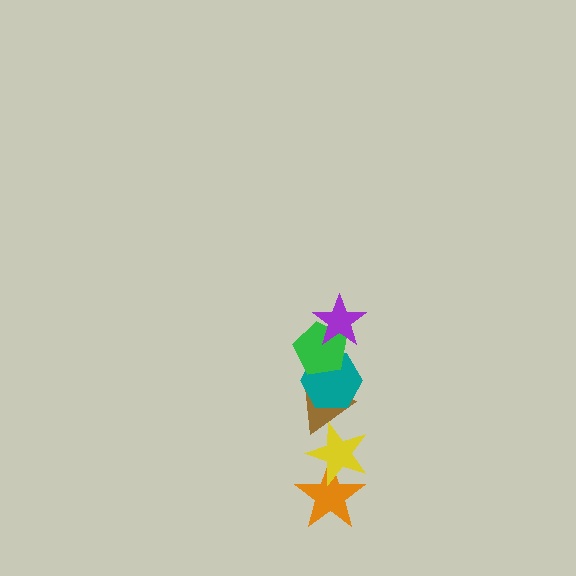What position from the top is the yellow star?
The yellow star is 5th from the top.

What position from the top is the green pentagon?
The green pentagon is 2nd from the top.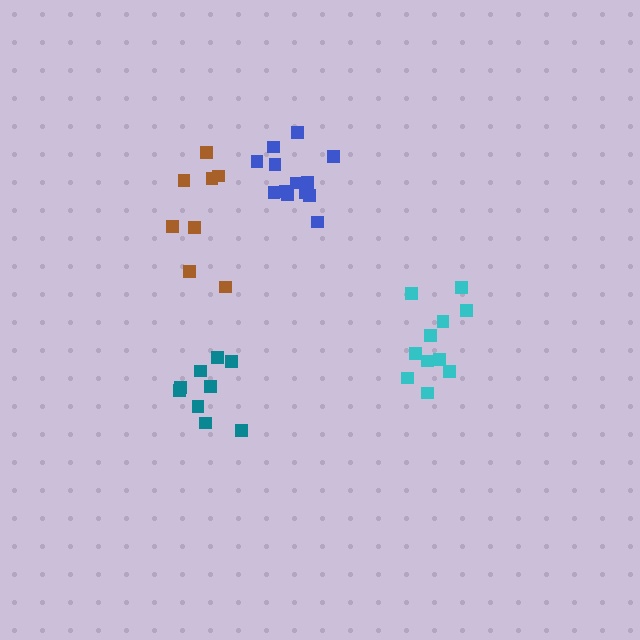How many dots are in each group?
Group 1: 9 dots, Group 2: 11 dots, Group 3: 8 dots, Group 4: 13 dots (41 total).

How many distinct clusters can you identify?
There are 4 distinct clusters.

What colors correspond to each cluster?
The clusters are colored: teal, cyan, brown, blue.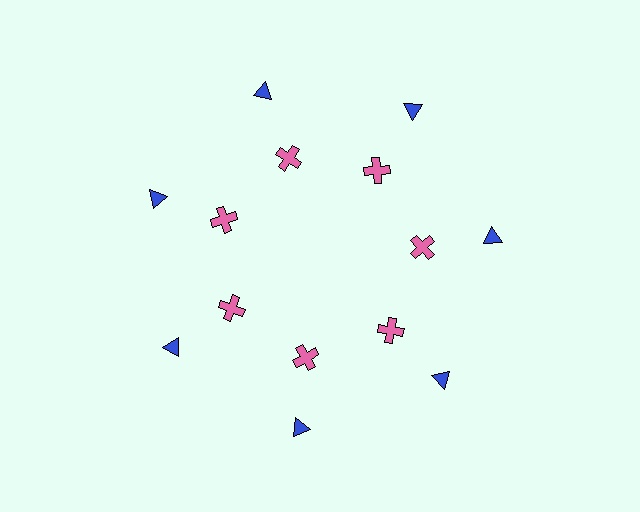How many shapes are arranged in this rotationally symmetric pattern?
There are 14 shapes, arranged in 7 groups of 2.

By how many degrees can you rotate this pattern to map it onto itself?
The pattern maps onto itself every 51 degrees of rotation.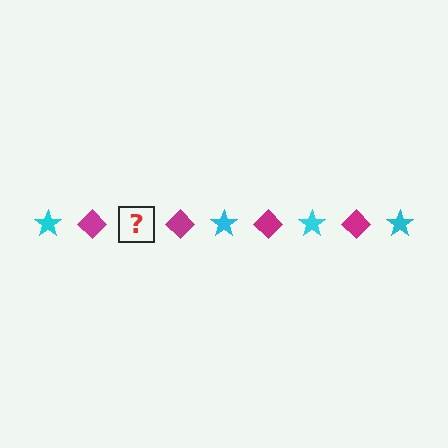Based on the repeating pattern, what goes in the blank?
The blank should be a cyan star.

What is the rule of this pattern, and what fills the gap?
The rule is that the pattern alternates between cyan star and magenta diamond. The gap should be filled with a cyan star.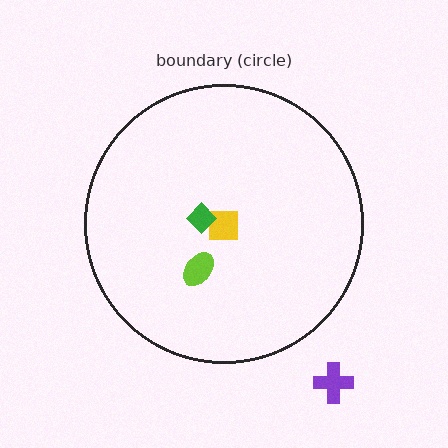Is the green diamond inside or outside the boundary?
Inside.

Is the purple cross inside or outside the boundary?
Outside.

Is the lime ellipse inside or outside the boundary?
Inside.